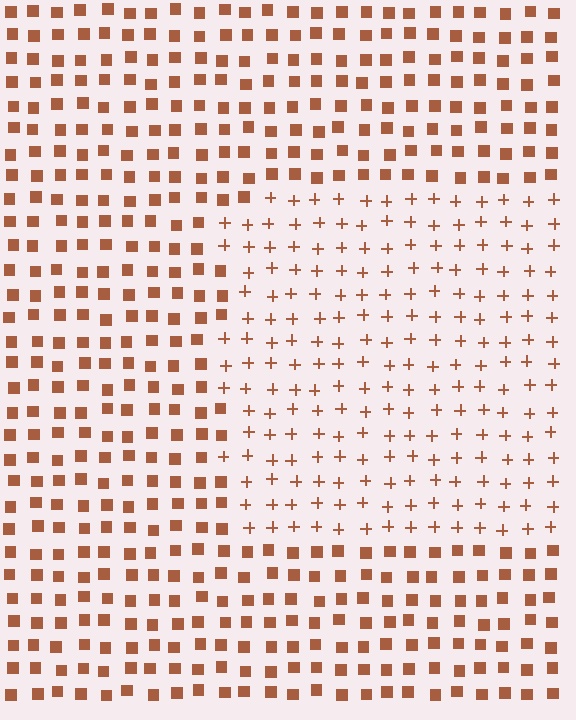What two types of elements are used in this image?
The image uses plus signs inside the rectangle region and squares outside it.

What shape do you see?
I see a rectangle.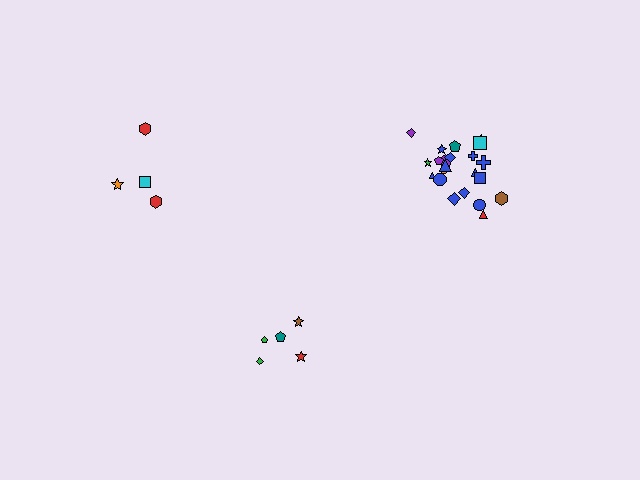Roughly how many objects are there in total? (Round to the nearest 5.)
Roughly 30 objects in total.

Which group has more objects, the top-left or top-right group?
The top-right group.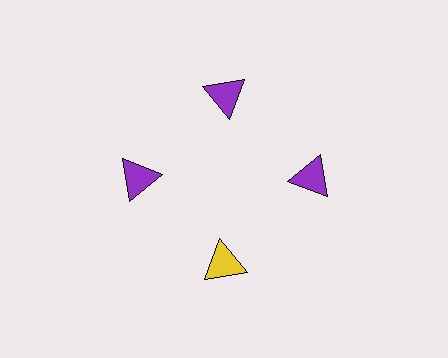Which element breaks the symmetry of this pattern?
The yellow triangle at roughly the 6 o'clock position breaks the symmetry. All other shapes are purple triangles.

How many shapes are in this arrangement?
There are 4 shapes arranged in a ring pattern.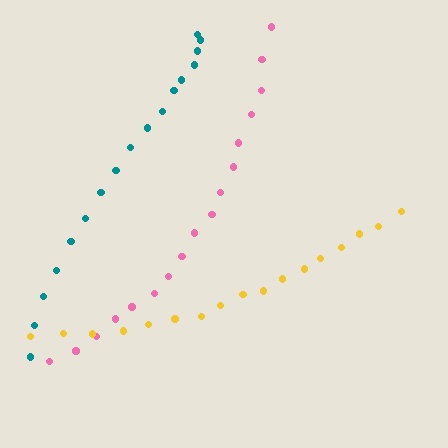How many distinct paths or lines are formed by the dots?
There are 3 distinct paths.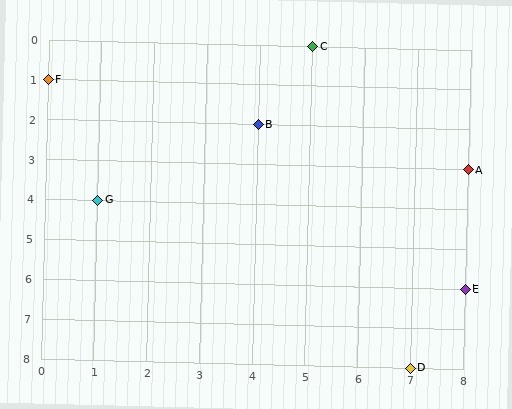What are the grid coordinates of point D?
Point D is at grid coordinates (7, 8).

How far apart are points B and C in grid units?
Points B and C are 1 column and 2 rows apart (about 2.2 grid units diagonally).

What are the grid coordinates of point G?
Point G is at grid coordinates (1, 4).